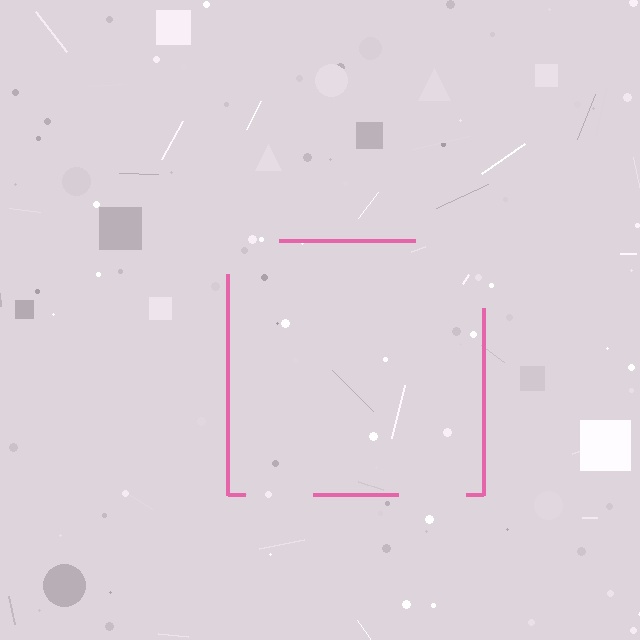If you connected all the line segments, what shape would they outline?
They would outline a square.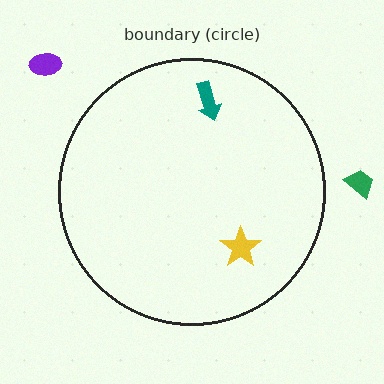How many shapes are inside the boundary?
2 inside, 2 outside.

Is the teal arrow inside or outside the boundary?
Inside.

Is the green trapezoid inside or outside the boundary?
Outside.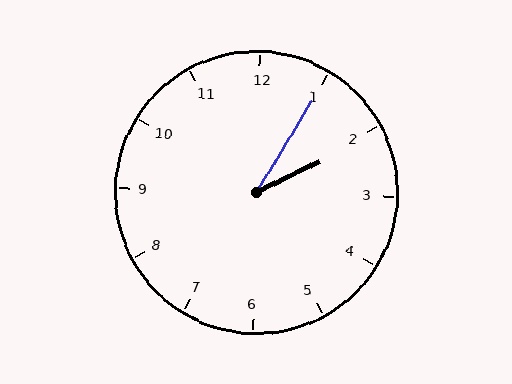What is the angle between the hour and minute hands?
Approximately 32 degrees.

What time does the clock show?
2:05.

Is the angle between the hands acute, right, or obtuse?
It is acute.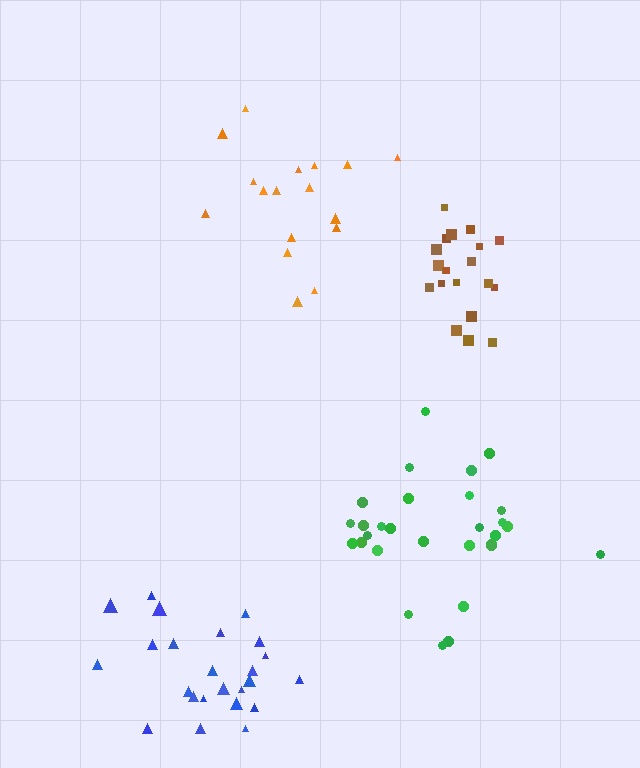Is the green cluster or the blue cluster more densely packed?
Blue.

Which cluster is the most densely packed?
Brown.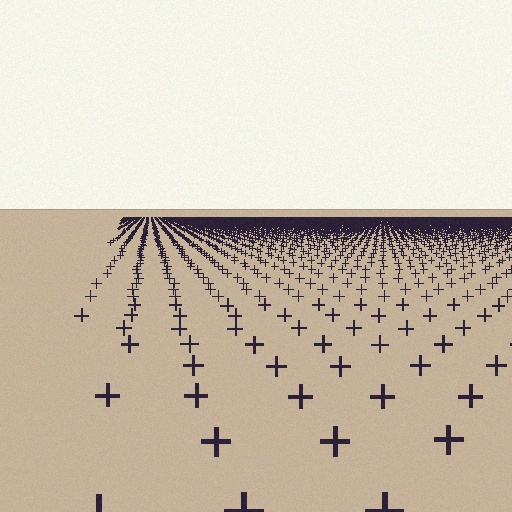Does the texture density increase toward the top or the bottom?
Density increases toward the top.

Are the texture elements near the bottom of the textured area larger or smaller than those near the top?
Larger. Near the bottom, elements are closer to the viewer and appear at a bigger on-screen size.